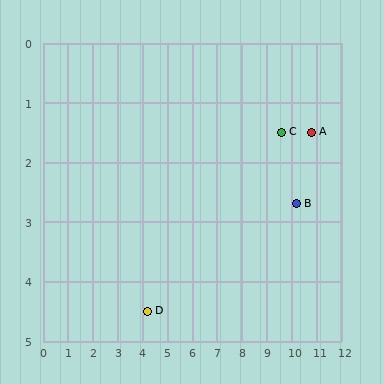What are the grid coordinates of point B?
Point B is at approximately (10.2, 2.7).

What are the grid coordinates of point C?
Point C is at approximately (9.6, 1.5).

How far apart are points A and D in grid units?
Points A and D are about 7.2 grid units apart.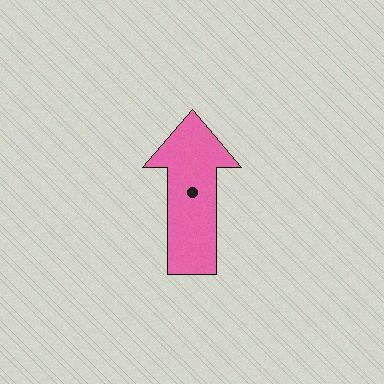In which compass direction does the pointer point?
North.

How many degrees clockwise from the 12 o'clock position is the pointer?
Approximately 0 degrees.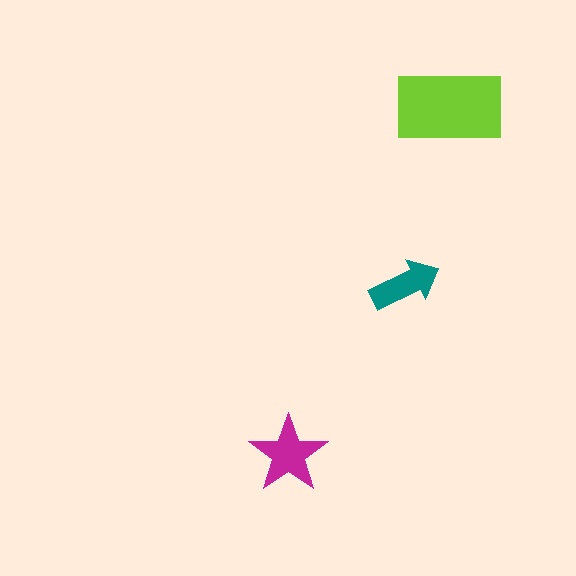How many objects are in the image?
There are 3 objects in the image.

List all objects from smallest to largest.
The teal arrow, the magenta star, the lime rectangle.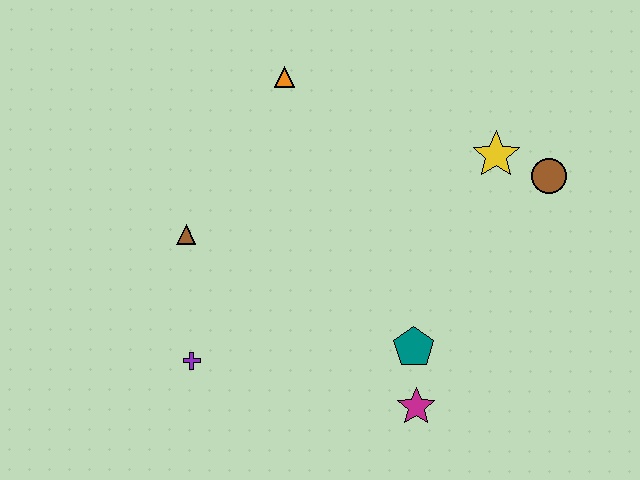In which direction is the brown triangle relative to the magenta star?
The brown triangle is to the left of the magenta star.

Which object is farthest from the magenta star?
The orange triangle is farthest from the magenta star.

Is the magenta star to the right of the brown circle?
No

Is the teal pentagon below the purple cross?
No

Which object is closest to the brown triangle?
The purple cross is closest to the brown triangle.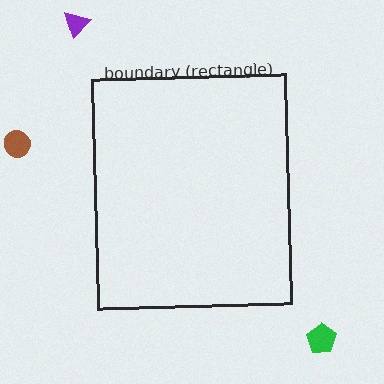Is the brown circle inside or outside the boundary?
Outside.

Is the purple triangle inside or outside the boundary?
Outside.